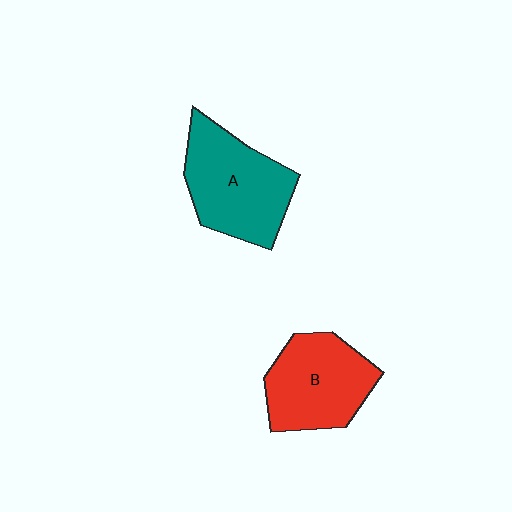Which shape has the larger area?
Shape A (teal).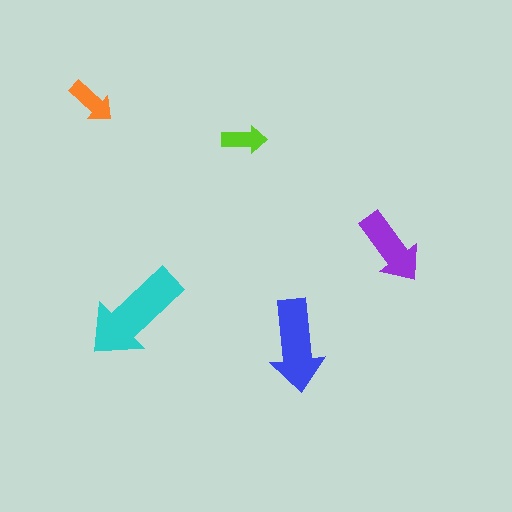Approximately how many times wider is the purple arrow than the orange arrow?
About 1.5 times wider.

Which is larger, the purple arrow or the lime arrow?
The purple one.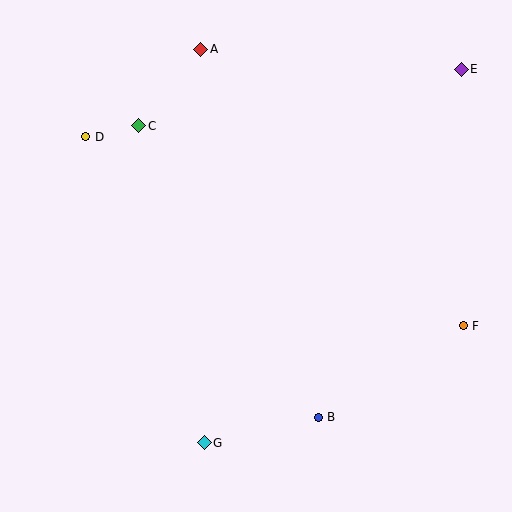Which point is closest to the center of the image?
Point B at (318, 417) is closest to the center.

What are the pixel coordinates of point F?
Point F is at (463, 326).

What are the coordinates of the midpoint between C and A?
The midpoint between C and A is at (170, 87).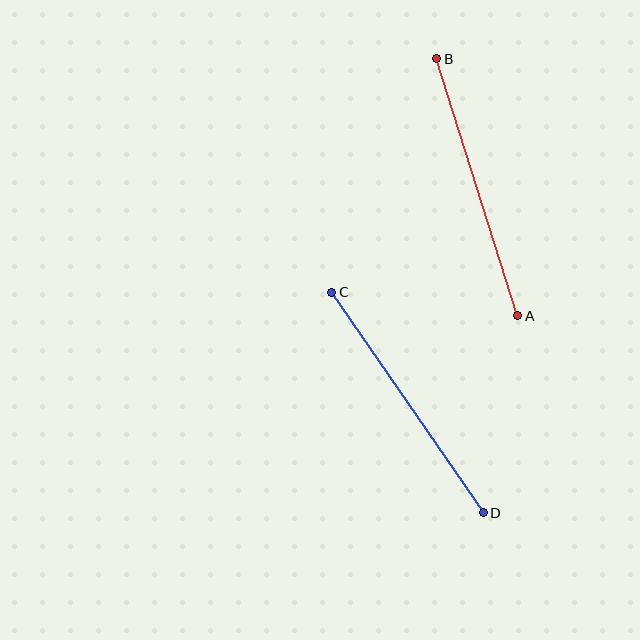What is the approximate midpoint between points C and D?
The midpoint is at approximately (407, 403) pixels.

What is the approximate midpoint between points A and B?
The midpoint is at approximately (477, 187) pixels.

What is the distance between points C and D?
The distance is approximately 268 pixels.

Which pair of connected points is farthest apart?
Points A and B are farthest apart.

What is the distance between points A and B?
The distance is approximately 270 pixels.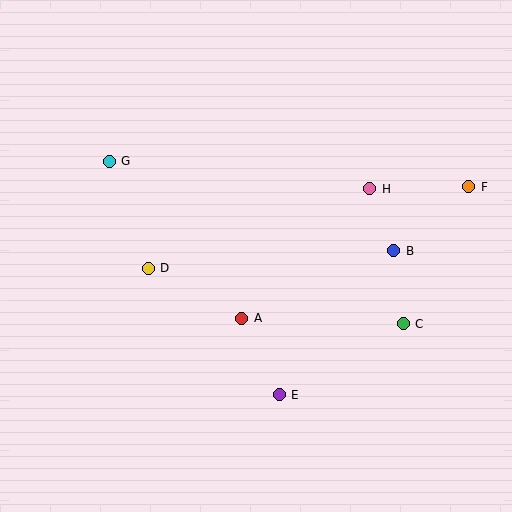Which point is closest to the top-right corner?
Point F is closest to the top-right corner.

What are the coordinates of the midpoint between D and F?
The midpoint between D and F is at (308, 228).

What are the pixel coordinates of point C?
Point C is at (403, 324).